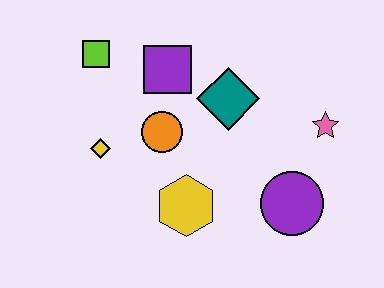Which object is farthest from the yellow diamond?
The pink star is farthest from the yellow diamond.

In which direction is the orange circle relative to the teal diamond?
The orange circle is to the left of the teal diamond.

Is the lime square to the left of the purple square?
Yes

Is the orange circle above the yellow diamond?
Yes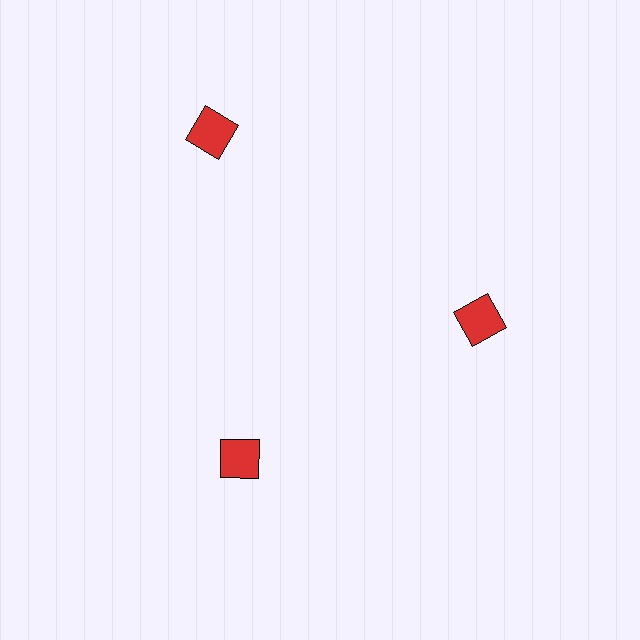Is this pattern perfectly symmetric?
No. The 3 red squares are arranged in a ring, but one element near the 11 o'clock position is pushed outward from the center, breaking the 3-fold rotational symmetry.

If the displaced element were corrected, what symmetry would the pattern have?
It would have 3-fold rotational symmetry — the pattern would map onto itself every 120 degrees.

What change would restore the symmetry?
The symmetry would be restored by moving it inward, back onto the ring so that all 3 squares sit at equal angles and equal distance from the center.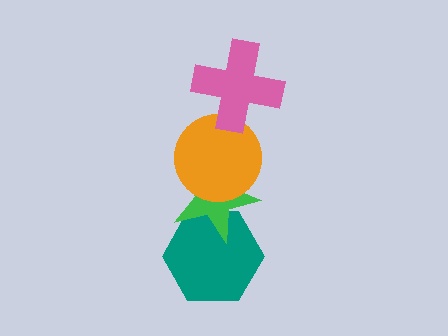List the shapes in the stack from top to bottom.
From top to bottom: the pink cross, the orange circle, the green star, the teal hexagon.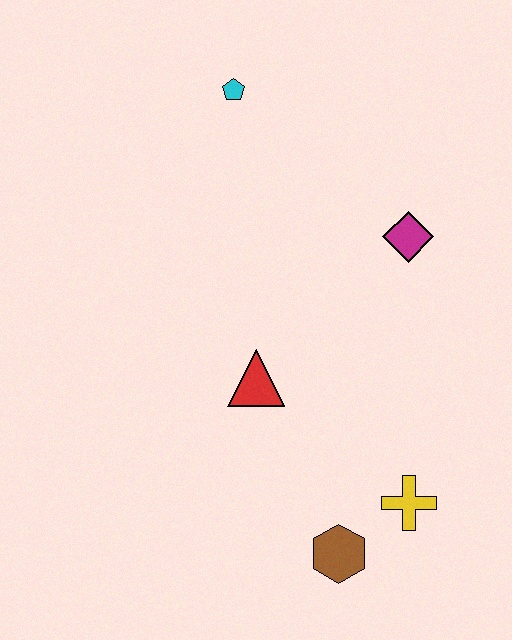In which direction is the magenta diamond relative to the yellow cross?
The magenta diamond is above the yellow cross.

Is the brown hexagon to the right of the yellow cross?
No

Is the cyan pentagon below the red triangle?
No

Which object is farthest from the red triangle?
The cyan pentagon is farthest from the red triangle.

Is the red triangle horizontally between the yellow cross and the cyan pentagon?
Yes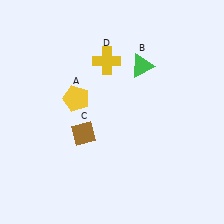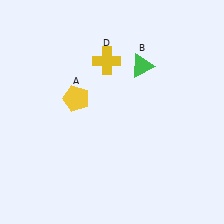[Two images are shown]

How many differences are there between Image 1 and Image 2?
There is 1 difference between the two images.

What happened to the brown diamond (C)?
The brown diamond (C) was removed in Image 2. It was in the bottom-left area of Image 1.